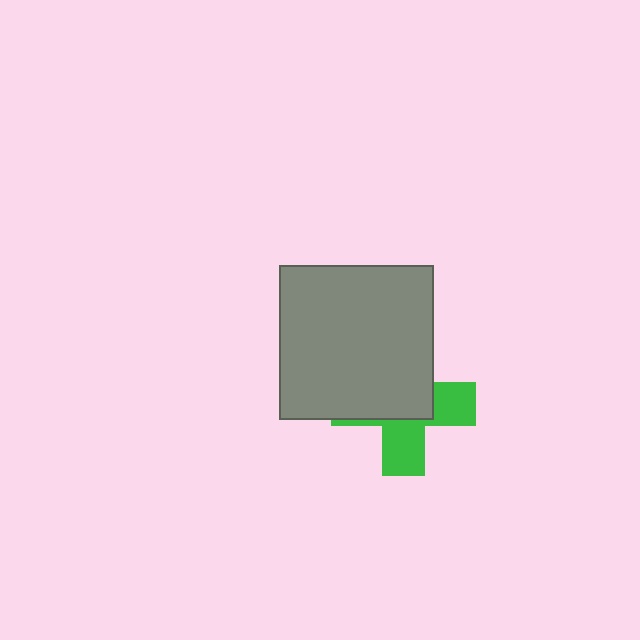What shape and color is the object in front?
The object in front is a gray square.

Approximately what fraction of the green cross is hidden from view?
Roughly 57% of the green cross is hidden behind the gray square.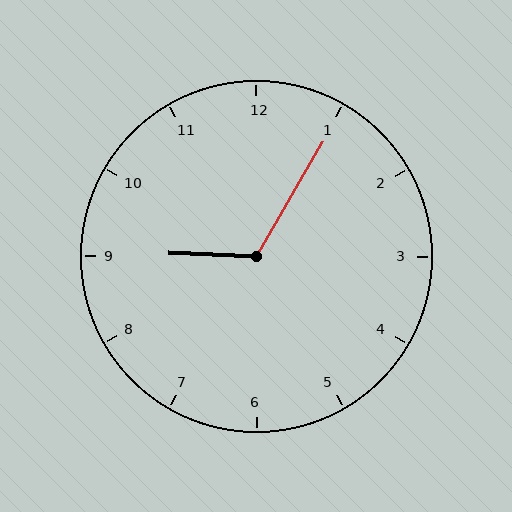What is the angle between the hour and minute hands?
Approximately 118 degrees.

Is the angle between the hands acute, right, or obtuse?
It is obtuse.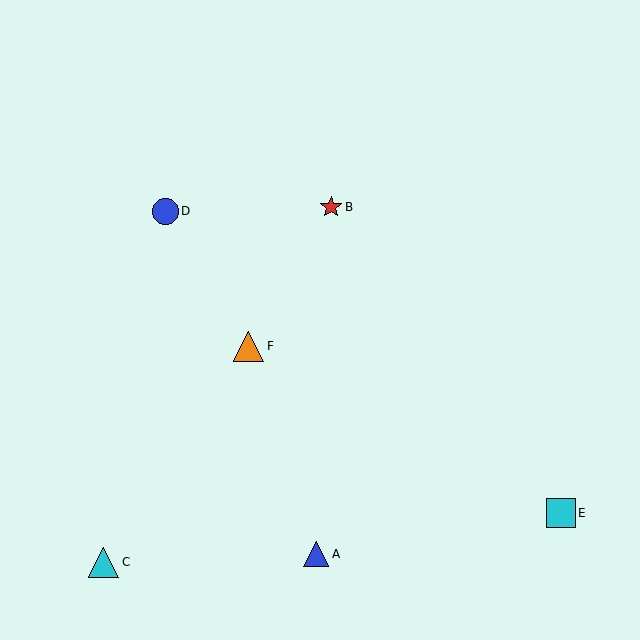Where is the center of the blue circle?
The center of the blue circle is at (165, 211).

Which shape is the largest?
The cyan triangle (labeled C) is the largest.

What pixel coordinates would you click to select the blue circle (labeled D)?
Click at (165, 211) to select the blue circle D.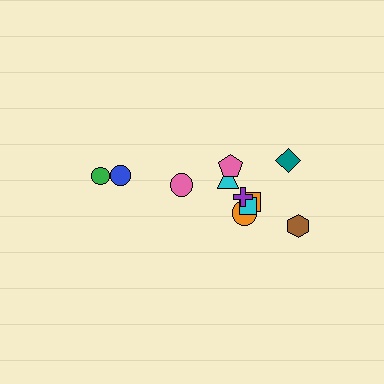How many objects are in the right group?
There are 8 objects.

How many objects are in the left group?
There are 3 objects.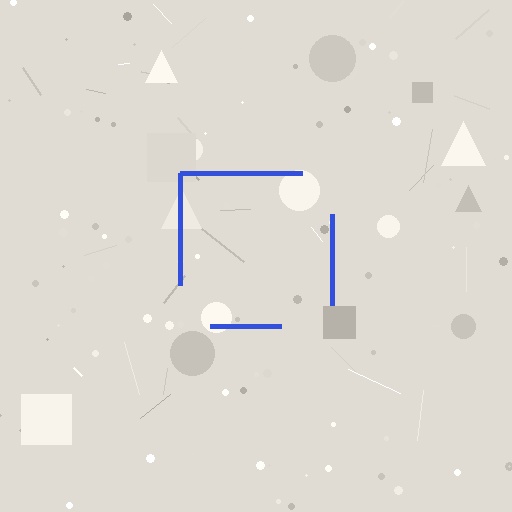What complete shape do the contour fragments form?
The contour fragments form a square.